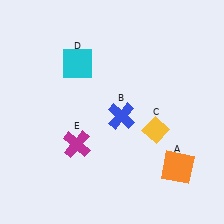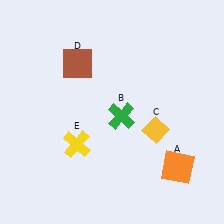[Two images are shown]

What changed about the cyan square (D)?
In Image 1, D is cyan. In Image 2, it changed to brown.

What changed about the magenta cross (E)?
In Image 1, E is magenta. In Image 2, it changed to yellow.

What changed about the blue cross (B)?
In Image 1, B is blue. In Image 2, it changed to green.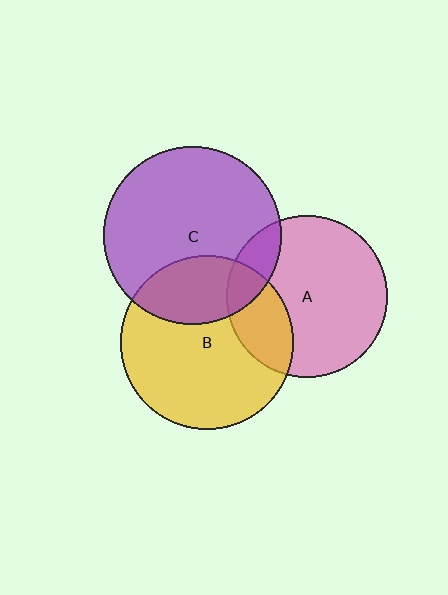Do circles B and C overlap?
Yes.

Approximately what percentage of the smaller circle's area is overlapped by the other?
Approximately 30%.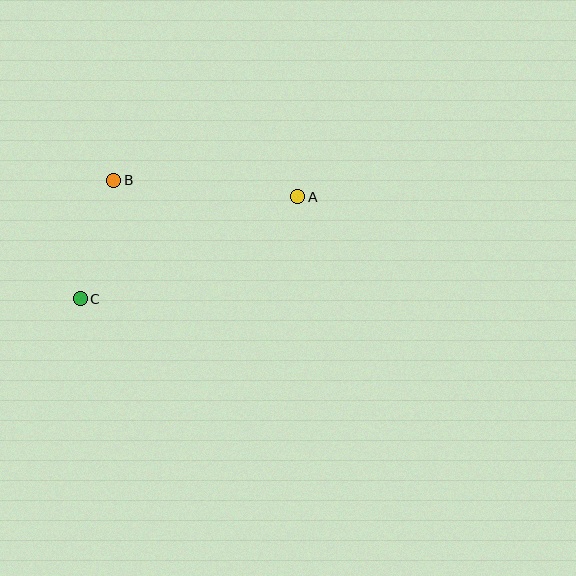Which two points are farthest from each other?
Points A and C are farthest from each other.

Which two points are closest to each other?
Points B and C are closest to each other.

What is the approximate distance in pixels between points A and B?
The distance between A and B is approximately 185 pixels.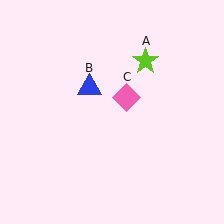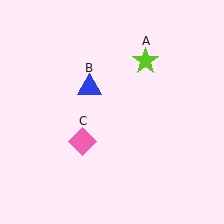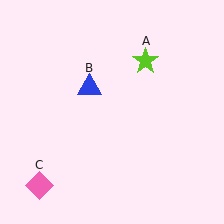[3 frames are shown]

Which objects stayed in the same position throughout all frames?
Lime star (object A) and blue triangle (object B) remained stationary.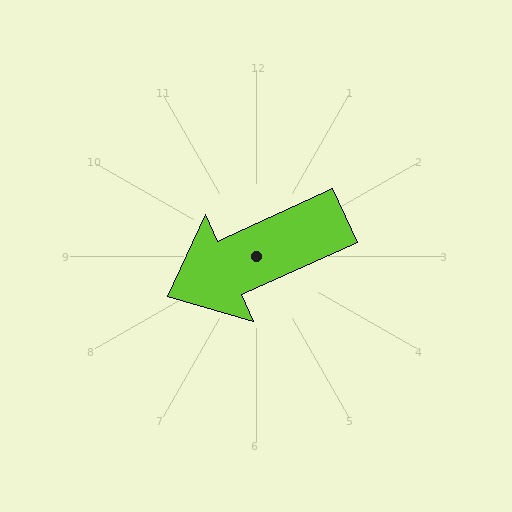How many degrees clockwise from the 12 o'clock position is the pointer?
Approximately 246 degrees.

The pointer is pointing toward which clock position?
Roughly 8 o'clock.